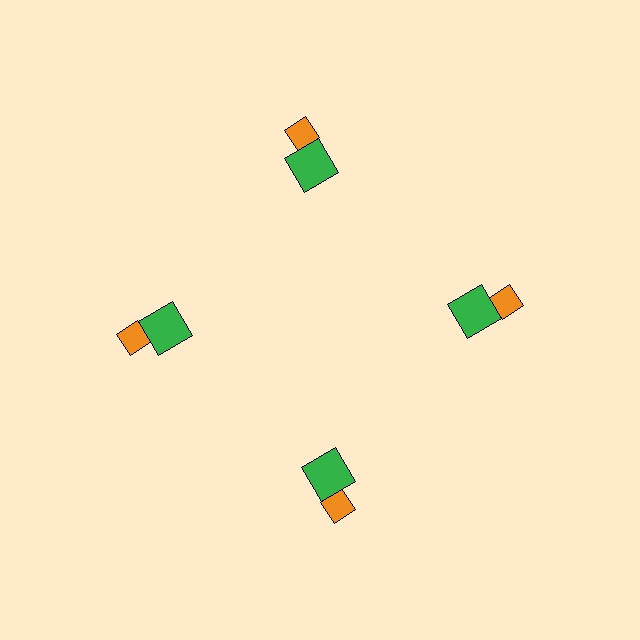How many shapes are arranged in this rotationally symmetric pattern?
There are 8 shapes, arranged in 4 groups of 2.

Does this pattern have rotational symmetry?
Yes, this pattern has 4-fold rotational symmetry. It looks the same after rotating 90 degrees around the center.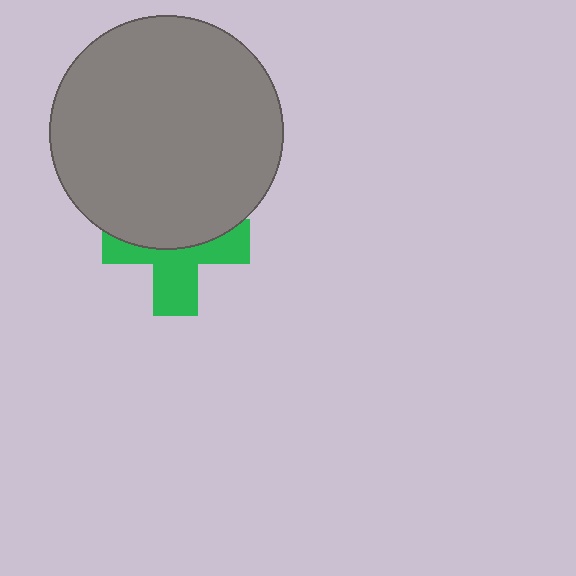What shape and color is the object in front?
The object in front is a gray circle.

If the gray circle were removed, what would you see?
You would see the complete green cross.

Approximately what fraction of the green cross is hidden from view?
Roughly 50% of the green cross is hidden behind the gray circle.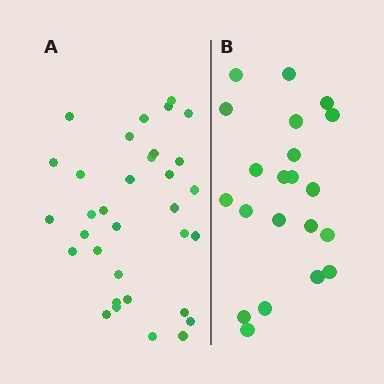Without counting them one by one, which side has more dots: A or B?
Region A (the left region) has more dots.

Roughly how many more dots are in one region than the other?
Region A has roughly 12 or so more dots than region B.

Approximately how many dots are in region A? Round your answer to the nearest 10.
About 30 dots. (The exact count is 33, which rounds to 30.)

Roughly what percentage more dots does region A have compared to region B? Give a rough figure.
About 55% more.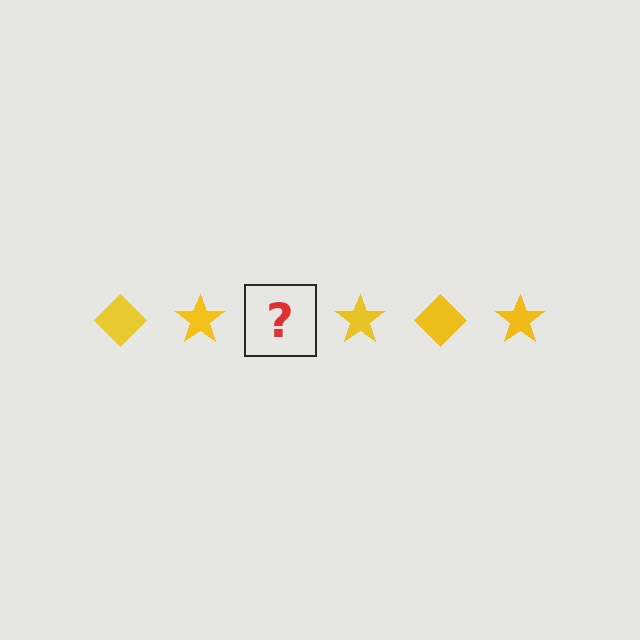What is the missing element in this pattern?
The missing element is a yellow diamond.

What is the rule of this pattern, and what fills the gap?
The rule is that the pattern cycles through diamond, star shapes in yellow. The gap should be filled with a yellow diamond.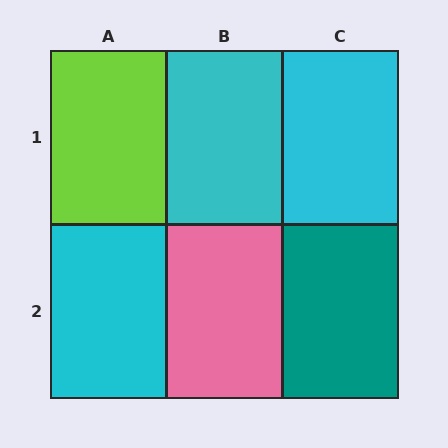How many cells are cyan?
3 cells are cyan.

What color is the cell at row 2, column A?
Cyan.